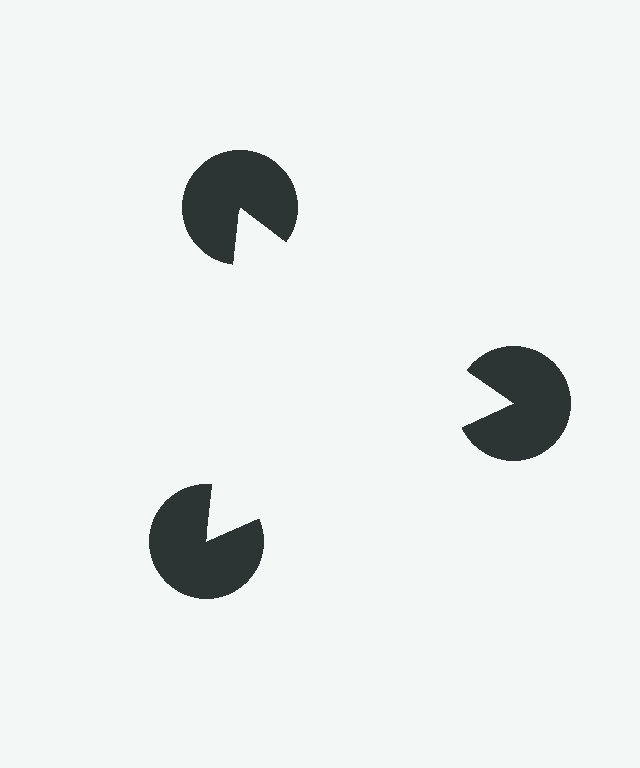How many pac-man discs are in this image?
There are 3 — one at each vertex of the illusory triangle.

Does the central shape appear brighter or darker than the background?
It typically appears slightly brighter than the background, even though no actual brightness change is drawn.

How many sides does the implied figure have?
3 sides.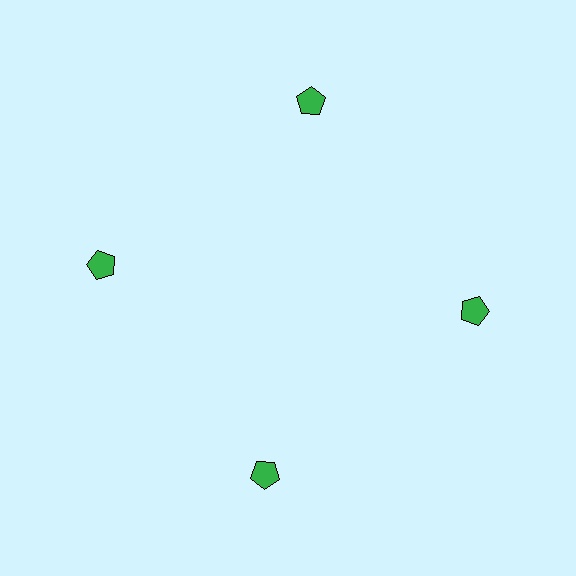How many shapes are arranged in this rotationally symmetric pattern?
There are 4 shapes, arranged in 4 groups of 1.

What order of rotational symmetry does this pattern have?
This pattern has 4-fold rotational symmetry.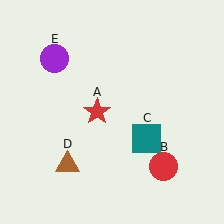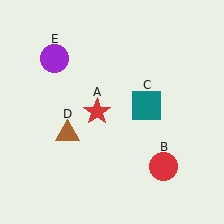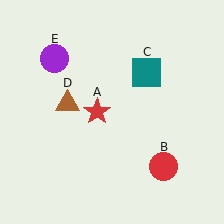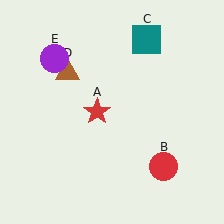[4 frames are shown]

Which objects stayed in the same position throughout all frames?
Red star (object A) and red circle (object B) and purple circle (object E) remained stationary.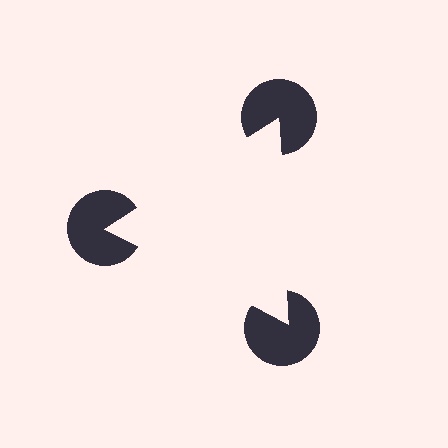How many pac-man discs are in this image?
There are 3 — one at each vertex of the illusory triangle.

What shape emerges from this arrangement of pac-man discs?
An illusory triangle — its edges are inferred from the aligned wedge cuts in the pac-man discs, not physically drawn.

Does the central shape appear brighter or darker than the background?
It typically appears slightly brighter than the background, even though no actual brightness change is drawn.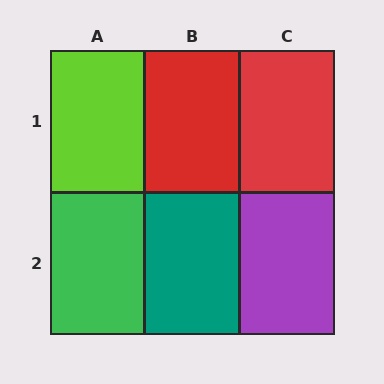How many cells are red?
2 cells are red.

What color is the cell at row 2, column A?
Green.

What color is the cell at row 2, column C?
Purple.